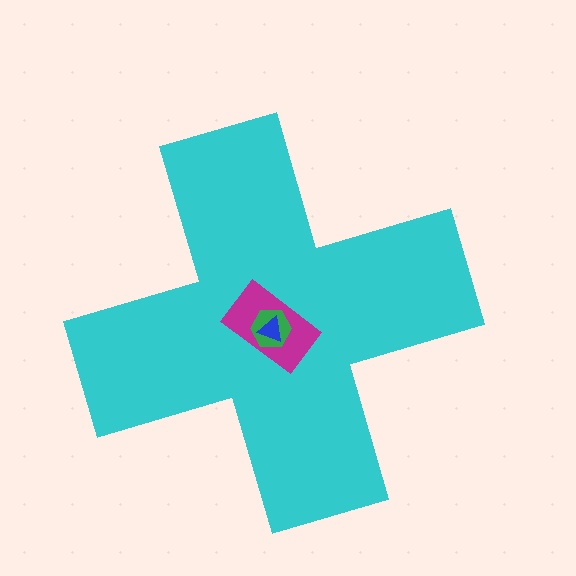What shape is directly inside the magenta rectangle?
The green hexagon.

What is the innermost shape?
The blue triangle.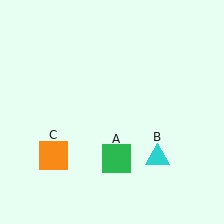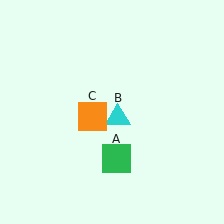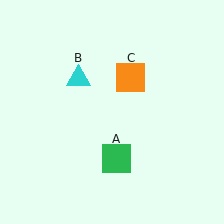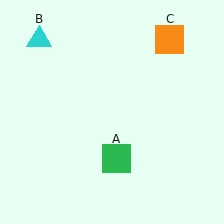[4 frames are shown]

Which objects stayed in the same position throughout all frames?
Green square (object A) remained stationary.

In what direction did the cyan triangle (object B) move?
The cyan triangle (object B) moved up and to the left.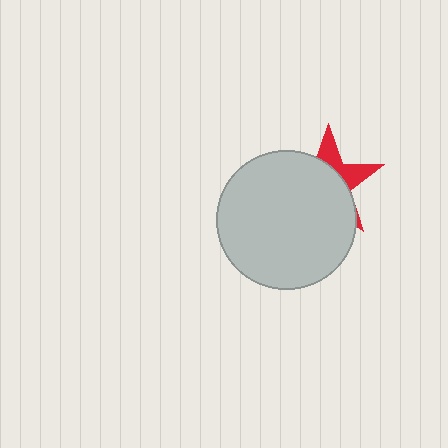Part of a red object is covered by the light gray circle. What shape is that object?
It is a star.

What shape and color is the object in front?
The object in front is a light gray circle.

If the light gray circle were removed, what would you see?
You would see the complete red star.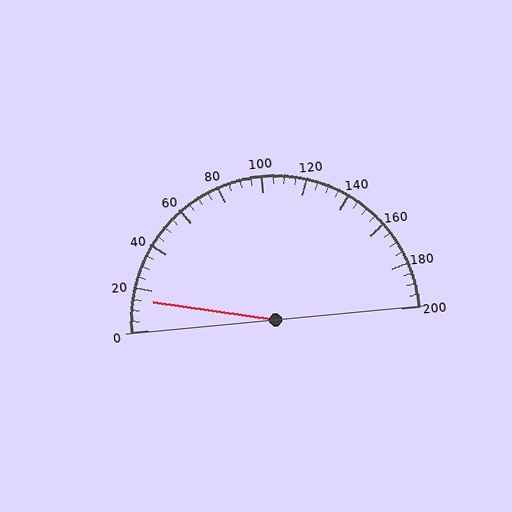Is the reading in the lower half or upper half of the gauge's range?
The reading is in the lower half of the range (0 to 200).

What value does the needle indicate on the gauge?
The needle indicates approximately 15.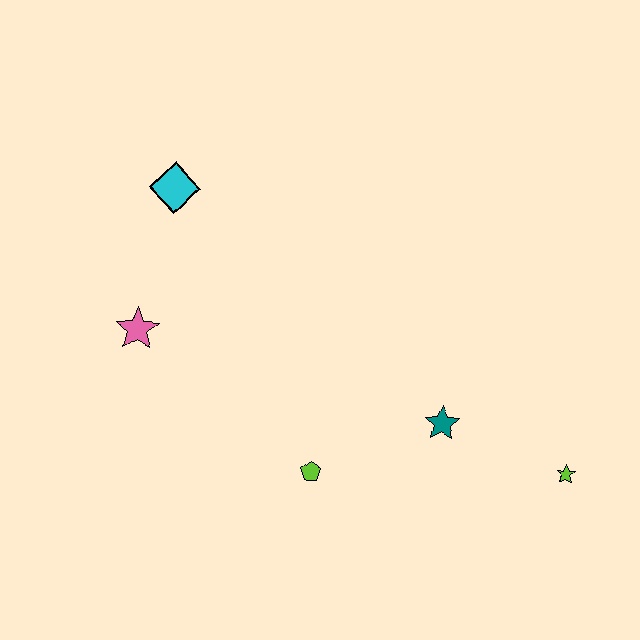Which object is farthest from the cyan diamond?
The lime star is farthest from the cyan diamond.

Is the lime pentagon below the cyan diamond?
Yes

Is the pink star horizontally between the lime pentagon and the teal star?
No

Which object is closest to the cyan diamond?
The pink star is closest to the cyan diamond.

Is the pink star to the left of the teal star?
Yes